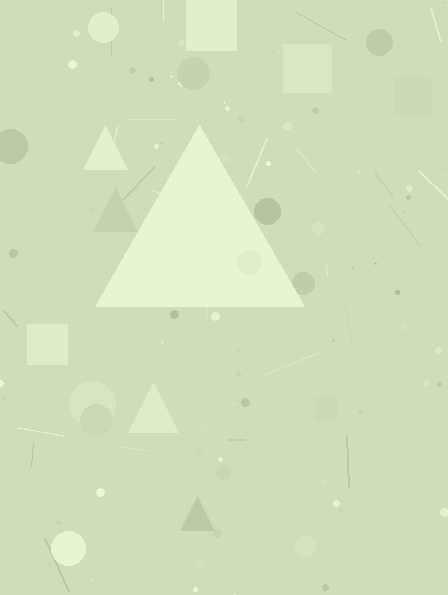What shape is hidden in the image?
A triangle is hidden in the image.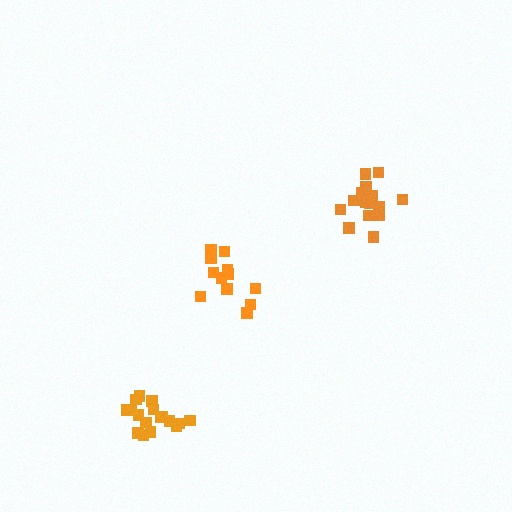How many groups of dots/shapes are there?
There are 3 groups.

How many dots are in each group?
Group 1: 18 dots, Group 2: 15 dots, Group 3: 12 dots (45 total).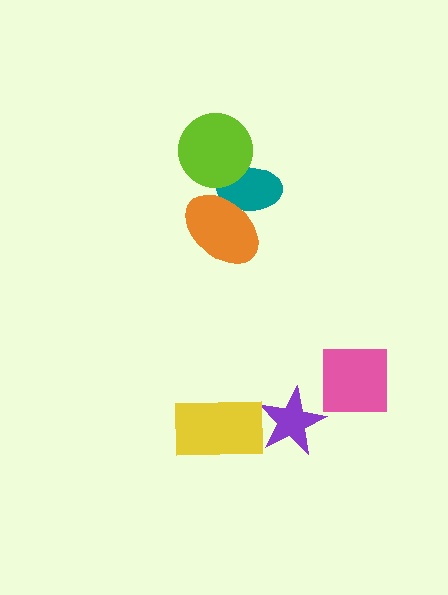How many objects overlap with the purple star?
0 objects overlap with the purple star.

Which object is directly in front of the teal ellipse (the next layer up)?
The orange ellipse is directly in front of the teal ellipse.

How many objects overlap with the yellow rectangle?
0 objects overlap with the yellow rectangle.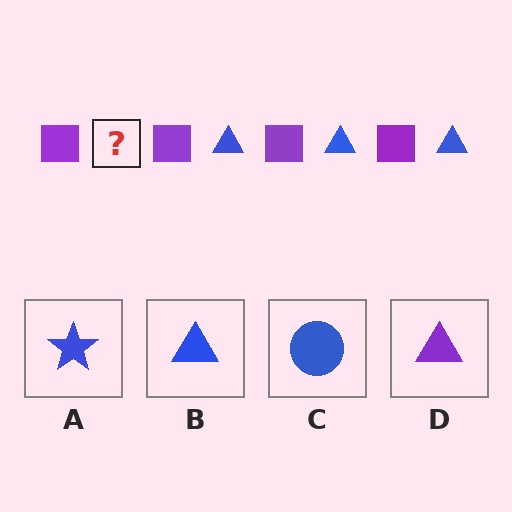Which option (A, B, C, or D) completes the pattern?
B.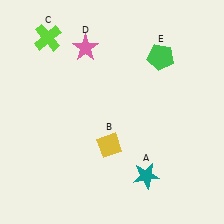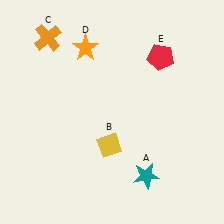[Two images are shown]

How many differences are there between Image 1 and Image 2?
There are 3 differences between the two images.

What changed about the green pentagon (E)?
In Image 1, E is green. In Image 2, it changed to red.